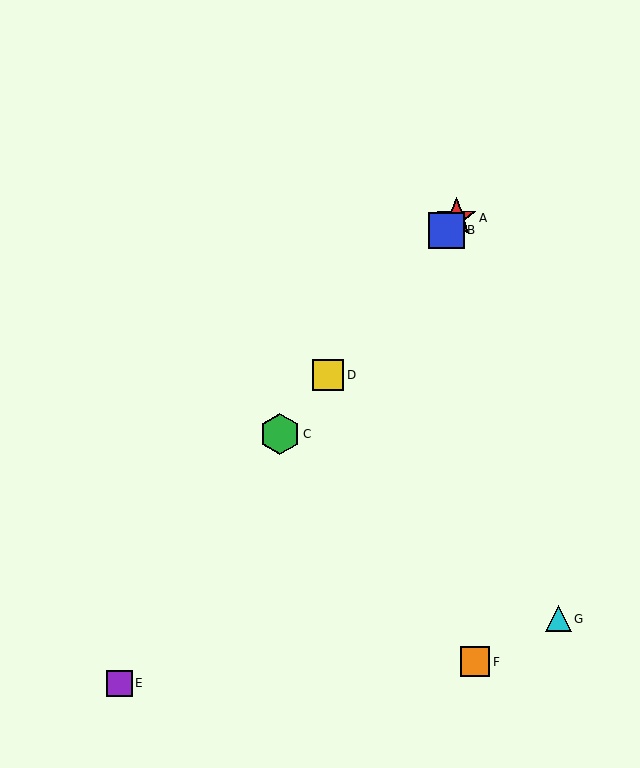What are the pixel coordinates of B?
Object B is at (446, 230).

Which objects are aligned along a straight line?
Objects A, B, C, D are aligned along a straight line.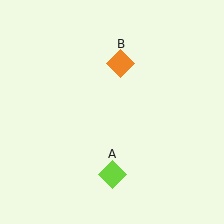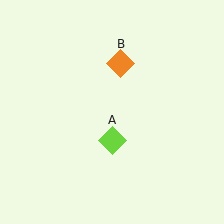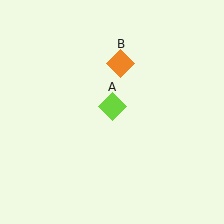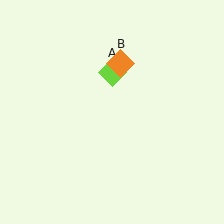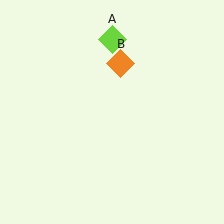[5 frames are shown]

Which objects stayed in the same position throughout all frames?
Orange diamond (object B) remained stationary.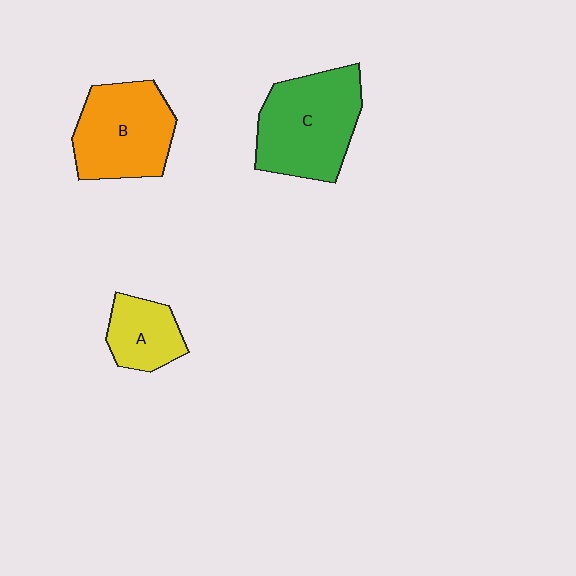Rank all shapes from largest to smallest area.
From largest to smallest: C (green), B (orange), A (yellow).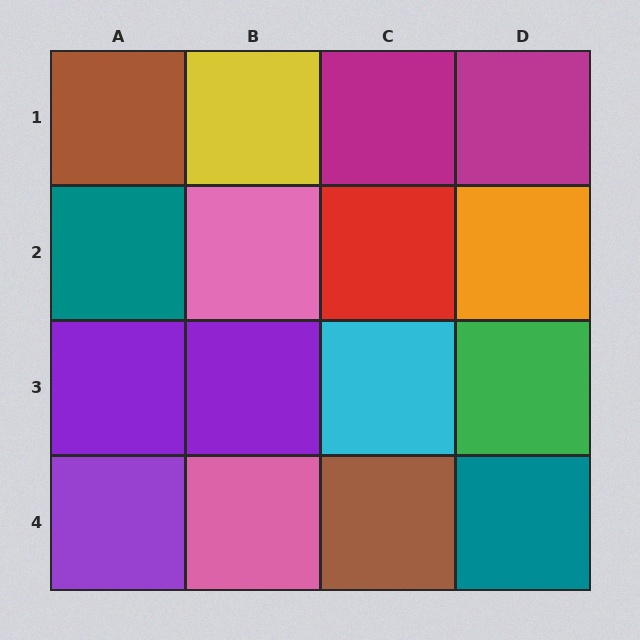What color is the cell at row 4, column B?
Pink.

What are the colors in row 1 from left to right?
Brown, yellow, magenta, magenta.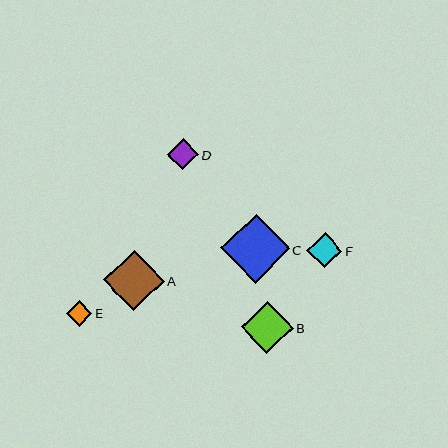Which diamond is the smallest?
Diamond E is the smallest with a size of approximately 26 pixels.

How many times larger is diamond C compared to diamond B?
Diamond C is approximately 1.3 times the size of diamond B.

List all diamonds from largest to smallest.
From largest to smallest: C, A, B, F, D, E.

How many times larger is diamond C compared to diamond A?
Diamond C is approximately 1.1 times the size of diamond A.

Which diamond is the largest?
Diamond C is the largest with a size of approximately 69 pixels.